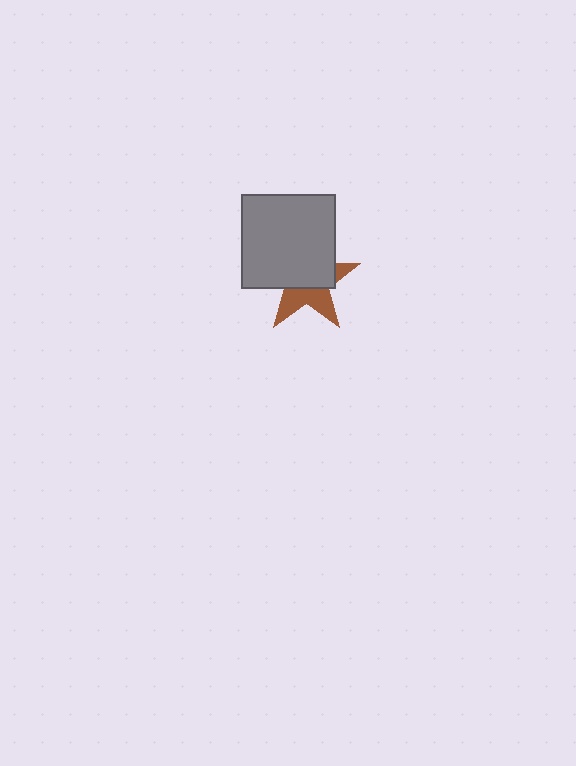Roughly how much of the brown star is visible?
A small part of it is visible (roughly 42%).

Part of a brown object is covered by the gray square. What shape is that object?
It is a star.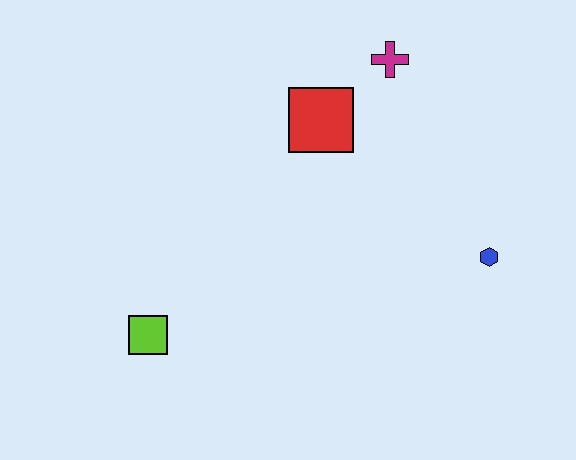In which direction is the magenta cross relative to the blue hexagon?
The magenta cross is above the blue hexagon.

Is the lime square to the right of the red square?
No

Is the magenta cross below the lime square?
No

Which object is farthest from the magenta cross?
The lime square is farthest from the magenta cross.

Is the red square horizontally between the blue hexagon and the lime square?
Yes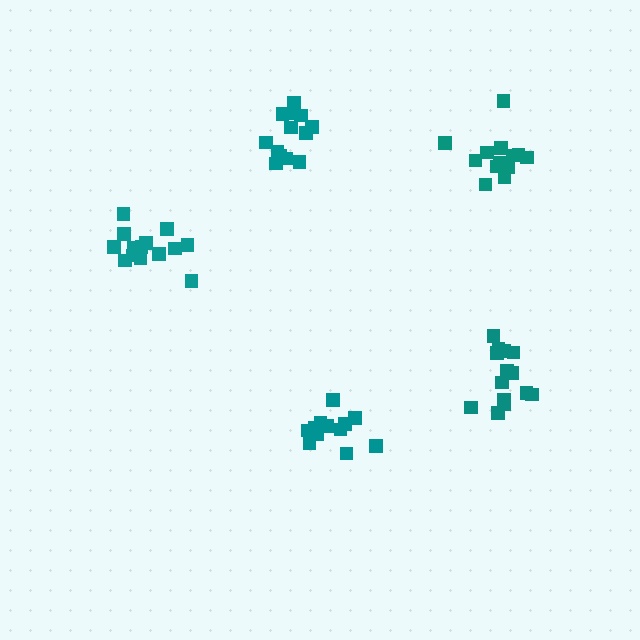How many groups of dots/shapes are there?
There are 5 groups.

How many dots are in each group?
Group 1: 12 dots, Group 2: 14 dots, Group 3: 13 dots, Group 4: 13 dots, Group 5: 14 dots (66 total).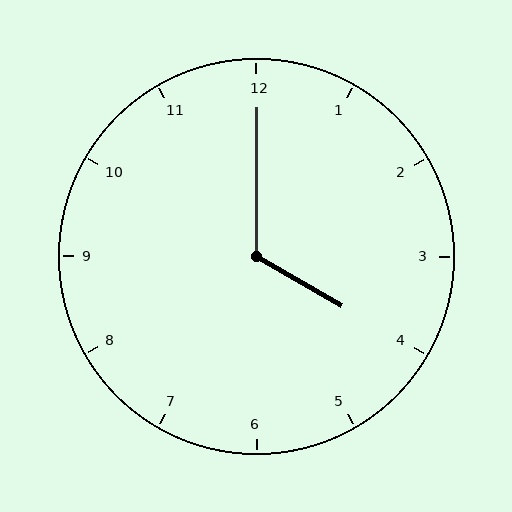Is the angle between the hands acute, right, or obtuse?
It is obtuse.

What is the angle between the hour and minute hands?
Approximately 120 degrees.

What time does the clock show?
4:00.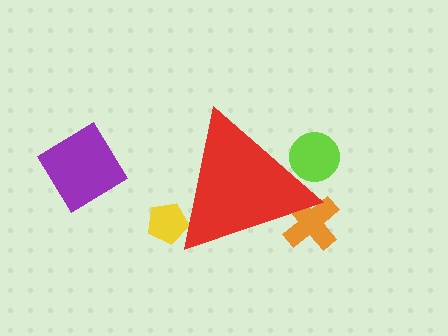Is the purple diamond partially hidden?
No, the purple diamond is fully visible.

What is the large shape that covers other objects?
A red triangle.